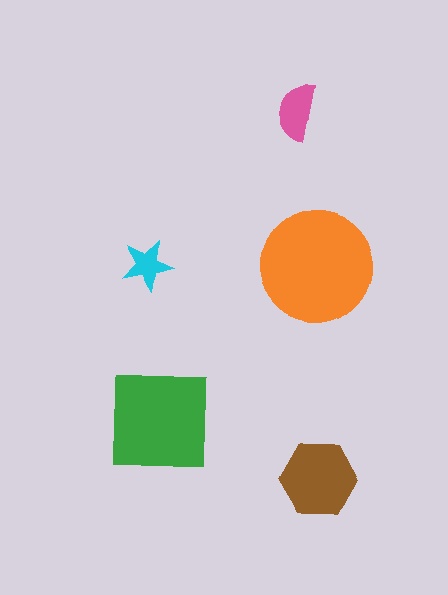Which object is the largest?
The orange circle.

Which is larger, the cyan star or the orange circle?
The orange circle.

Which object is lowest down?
The brown hexagon is bottommost.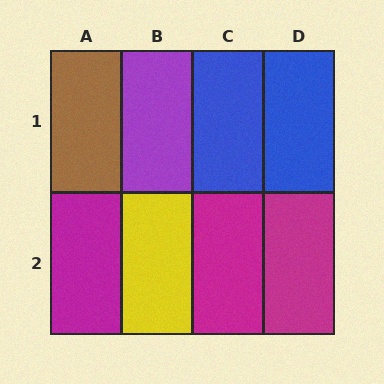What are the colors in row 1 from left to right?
Brown, purple, blue, blue.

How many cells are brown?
1 cell is brown.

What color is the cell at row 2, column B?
Yellow.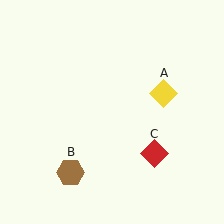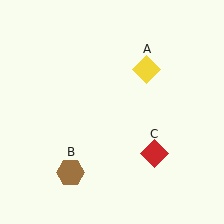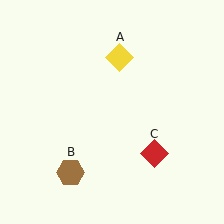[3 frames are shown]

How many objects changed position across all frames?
1 object changed position: yellow diamond (object A).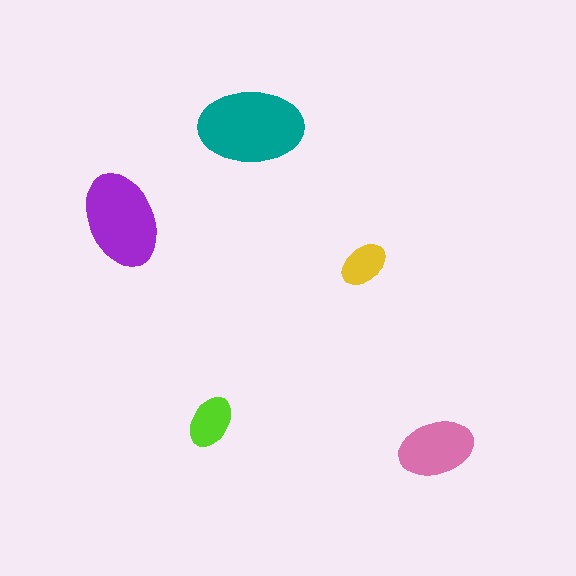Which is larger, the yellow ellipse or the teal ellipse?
The teal one.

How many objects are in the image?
There are 5 objects in the image.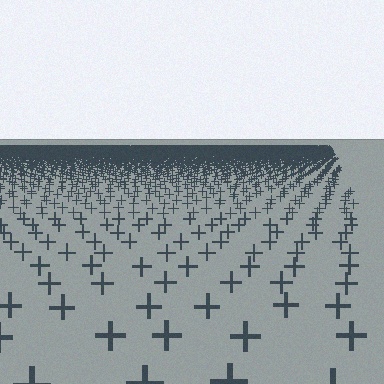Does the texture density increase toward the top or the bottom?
Density increases toward the top.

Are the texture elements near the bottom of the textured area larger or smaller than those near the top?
Larger. Near the bottom, elements are closer to the viewer and appear at a bigger on-screen size.